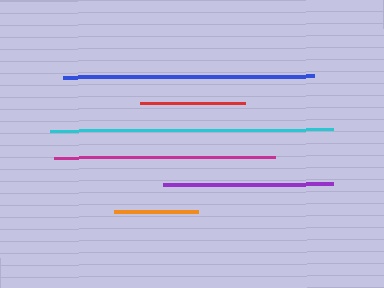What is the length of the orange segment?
The orange segment is approximately 84 pixels long.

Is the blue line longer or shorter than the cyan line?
The cyan line is longer than the blue line.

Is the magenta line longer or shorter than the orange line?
The magenta line is longer than the orange line.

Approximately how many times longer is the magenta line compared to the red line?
The magenta line is approximately 2.1 times the length of the red line.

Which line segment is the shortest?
The orange line is the shortest at approximately 84 pixels.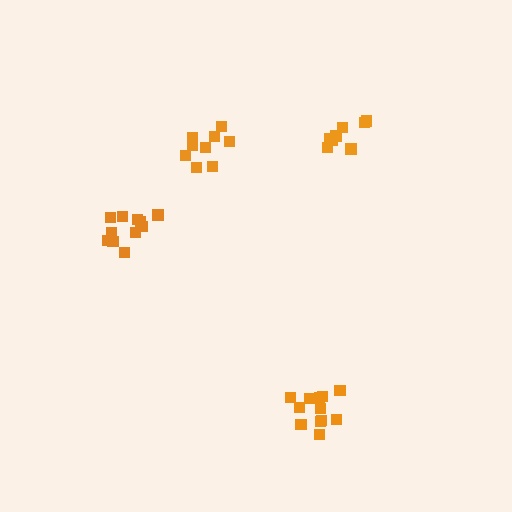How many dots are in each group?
Group 1: 8 dots, Group 2: 11 dots, Group 3: 12 dots, Group 4: 9 dots (40 total).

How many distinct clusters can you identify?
There are 4 distinct clusters.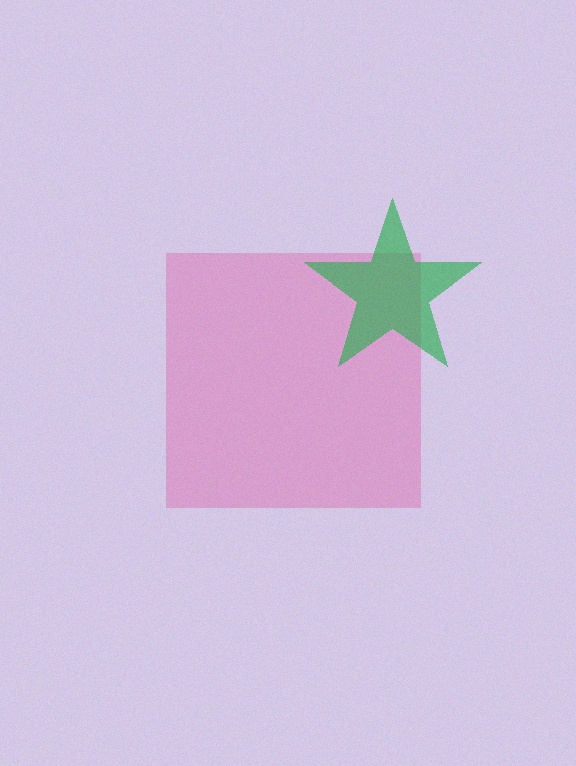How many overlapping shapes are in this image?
There are 2 overlapping shapes in the image.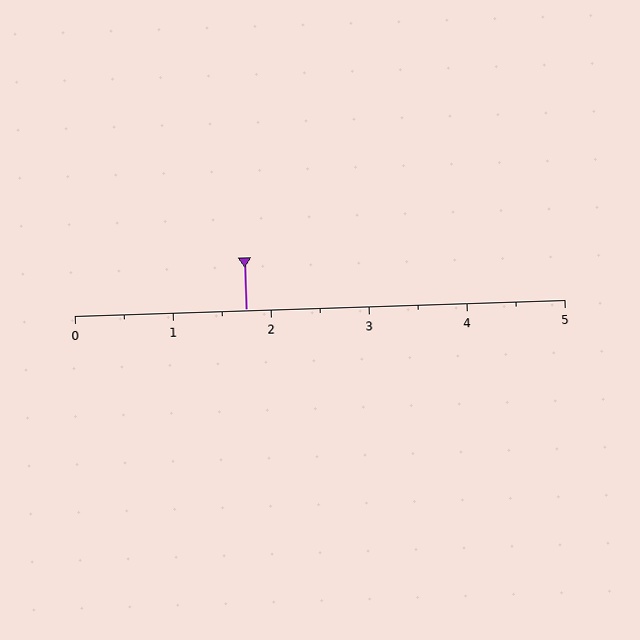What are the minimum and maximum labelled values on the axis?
The axis runs from 0 to 5.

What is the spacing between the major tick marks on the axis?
The major ticks are spaced 1 apart.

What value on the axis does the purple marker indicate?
The marker indicates approximately 1.8.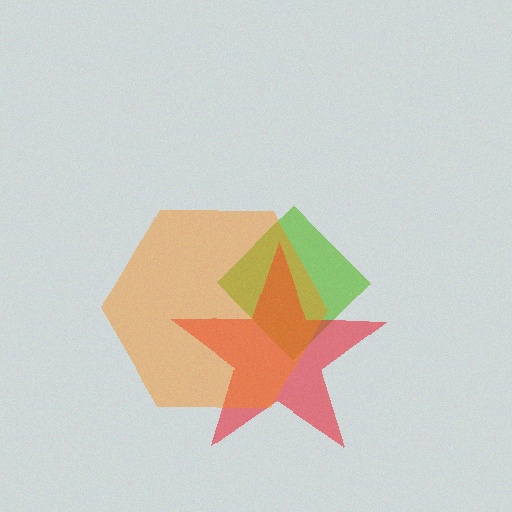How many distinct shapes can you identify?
There are 3 distinct shapes: a lime diamond, a red star, an orange hexagon.